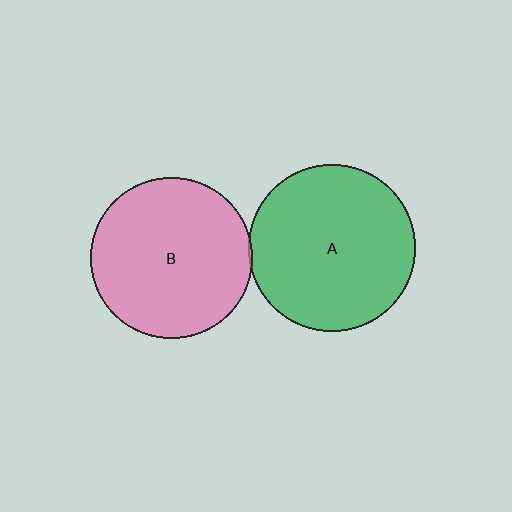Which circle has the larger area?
Circle A (green).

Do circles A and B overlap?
Yes.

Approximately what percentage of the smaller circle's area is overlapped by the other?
Approximately 5%.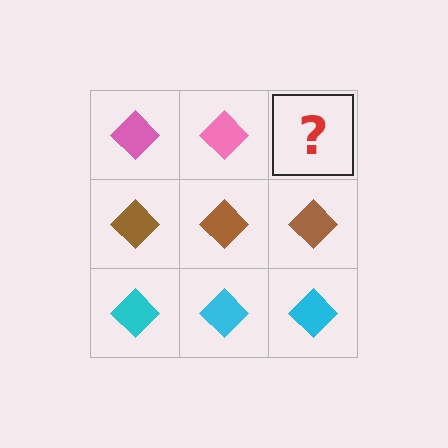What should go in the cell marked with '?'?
The missing cell should contain a pink diamond.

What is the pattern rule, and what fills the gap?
The rule is that each row has a consistent color. The gap should be filled with a pink diamond.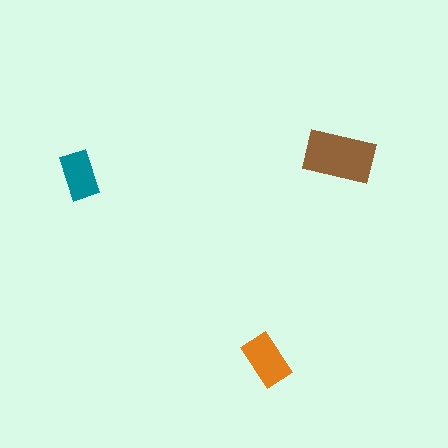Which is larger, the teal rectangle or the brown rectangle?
The brown one.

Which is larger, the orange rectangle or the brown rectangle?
The brown one.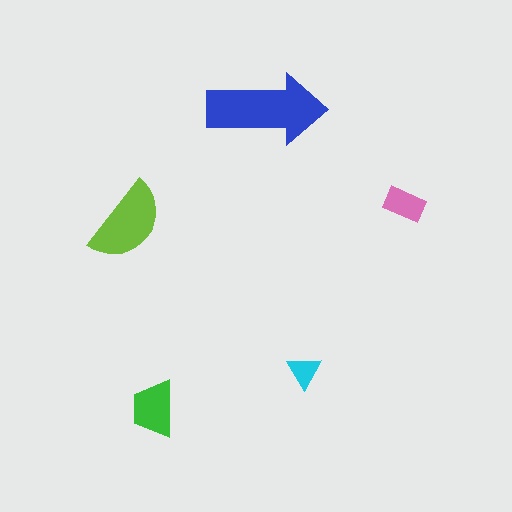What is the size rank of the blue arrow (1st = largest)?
1st.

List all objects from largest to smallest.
The blue arrow, the lime semicircle, the green trapezoid, the pink rectangle, the cyan triangle.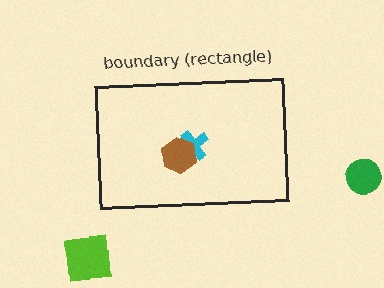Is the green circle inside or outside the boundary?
Outside.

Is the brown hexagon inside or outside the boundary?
Inside.